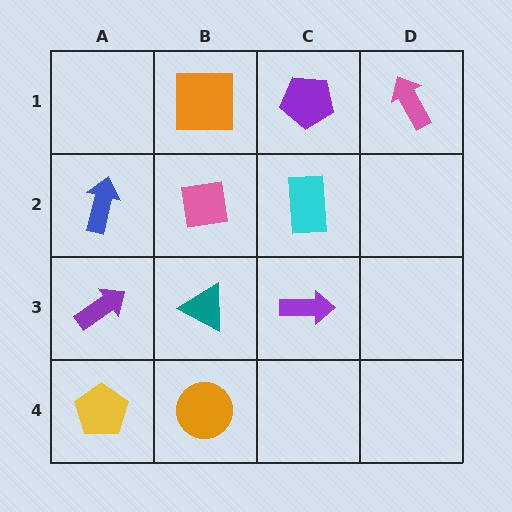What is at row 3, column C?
A purple arrow.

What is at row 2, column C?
A cyan rectangle.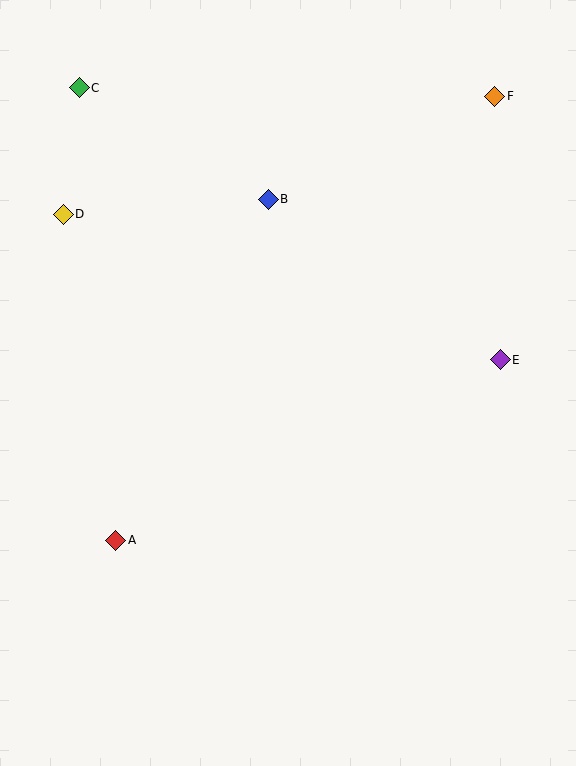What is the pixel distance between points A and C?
The distance between A and C is 454 pixels.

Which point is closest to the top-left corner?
Point C is closest to the top-left corner.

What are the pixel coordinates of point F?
Point F is at (495, 96).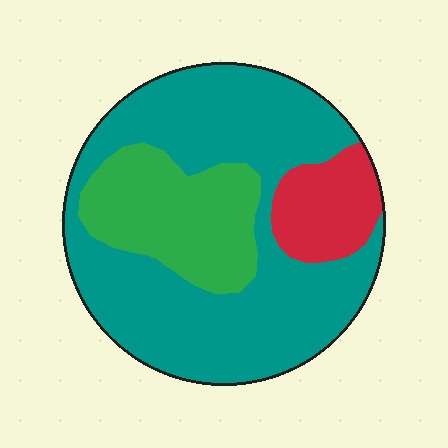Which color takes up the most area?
Teal, at roughly 65%.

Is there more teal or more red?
Teal.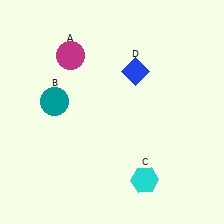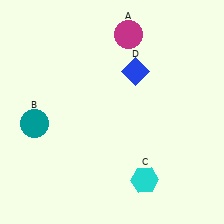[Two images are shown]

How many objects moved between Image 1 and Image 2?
2 objects moved between the two images.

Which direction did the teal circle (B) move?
The teal circle (B) moved down.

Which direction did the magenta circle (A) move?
The magenta circle (A) moved right.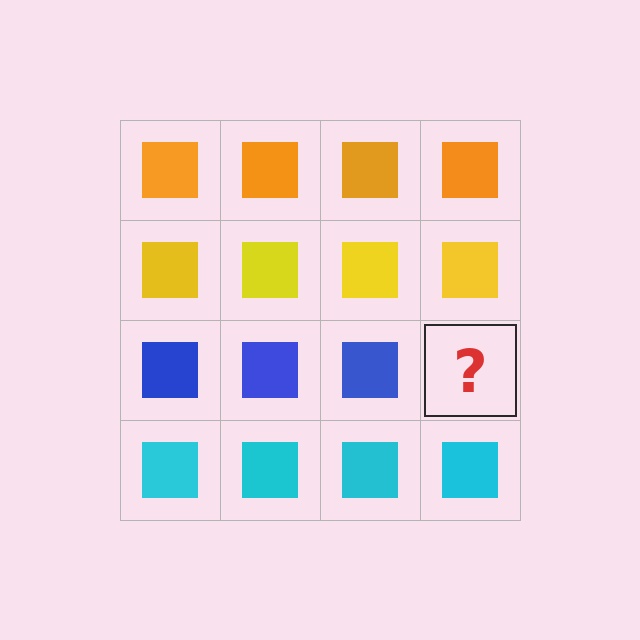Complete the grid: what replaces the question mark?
The question mark should be replaced with a blue square.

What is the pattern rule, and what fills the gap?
The rule is that each row has a consistent color. The gap should be filled with a blue square.